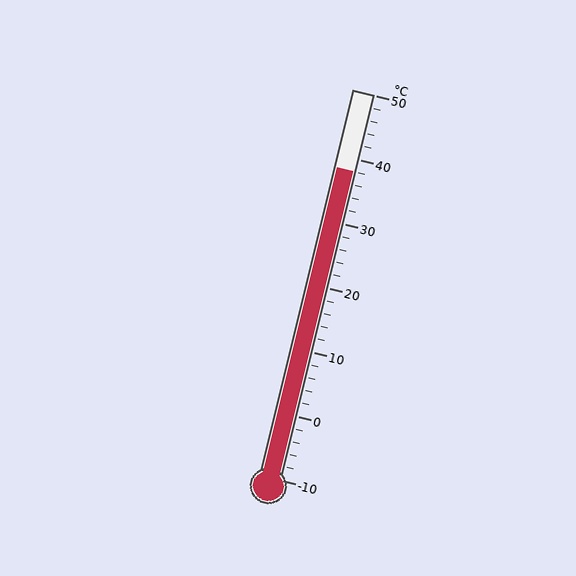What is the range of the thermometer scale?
The thermometer scale ranges from -10°C to 50°C.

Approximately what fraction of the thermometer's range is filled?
The thermometer is filled to approximately 80% of its range.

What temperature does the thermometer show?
The thermometer shows approximately 38°C.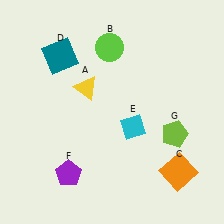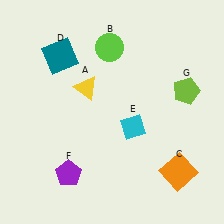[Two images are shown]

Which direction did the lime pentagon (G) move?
The lime pentagon (G) moved up.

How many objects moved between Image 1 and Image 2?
1 object moved between the two images.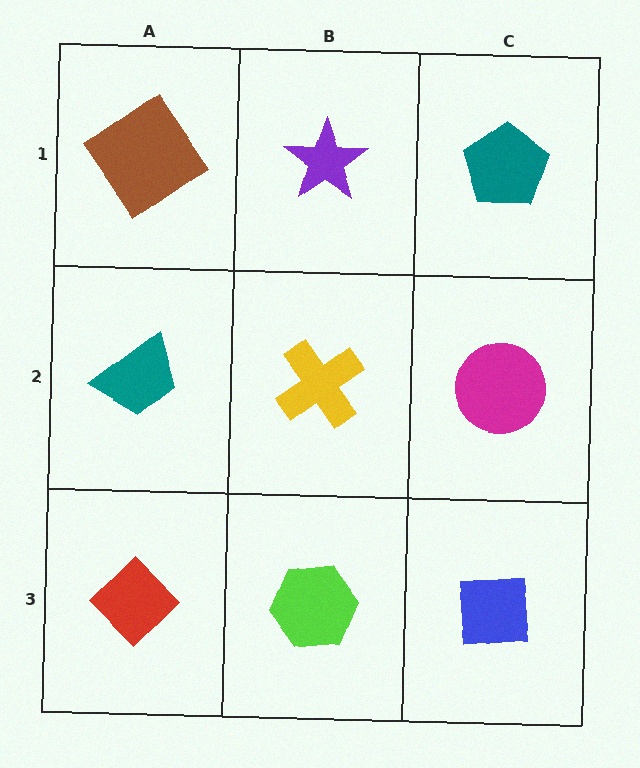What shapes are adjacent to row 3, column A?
A teal trapezoid (row 2, column A), a lime hexagon (row 3, column B).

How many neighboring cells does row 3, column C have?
2.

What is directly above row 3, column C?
A magenta circle.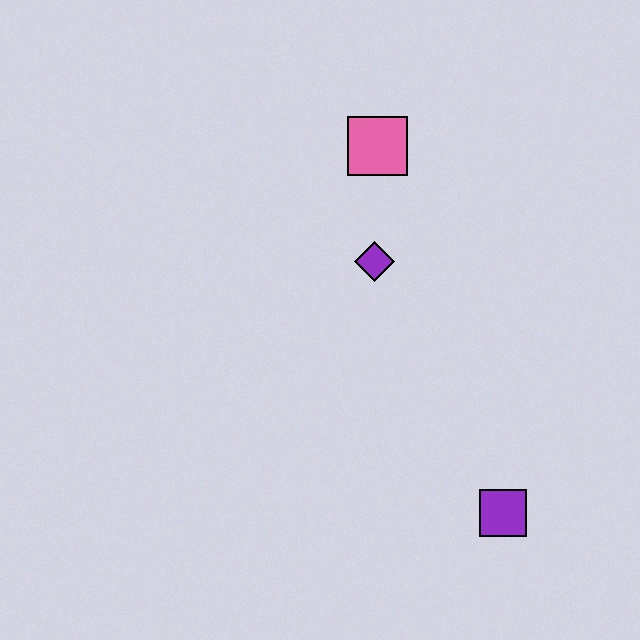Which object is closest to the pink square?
The purple diamond is closest to the pink square.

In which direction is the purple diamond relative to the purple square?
The purple diamond is above the purple square.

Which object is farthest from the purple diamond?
The purple square is farthest from the purple diamond.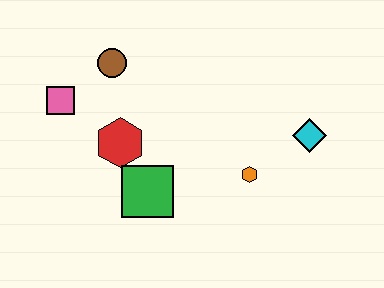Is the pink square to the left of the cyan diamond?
Yes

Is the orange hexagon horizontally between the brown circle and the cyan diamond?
Yes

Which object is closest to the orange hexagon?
The cyan diamond is closest to the orange hexagon.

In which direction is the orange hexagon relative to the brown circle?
The orange hexagon is to the right of the brown circle.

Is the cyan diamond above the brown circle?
No